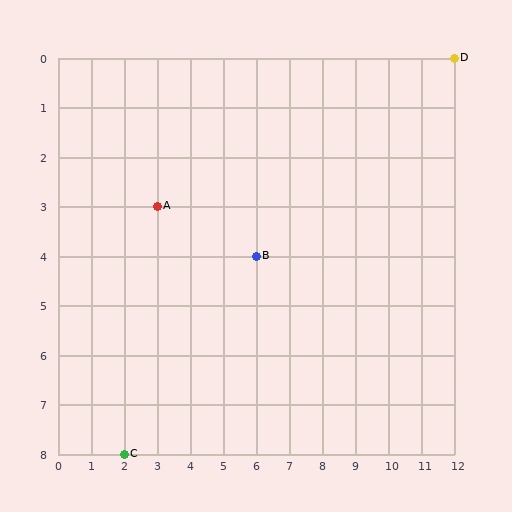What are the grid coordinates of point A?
Point A is at grid coordinates (3, 3).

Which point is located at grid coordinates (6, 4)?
Point B is at (6, 4).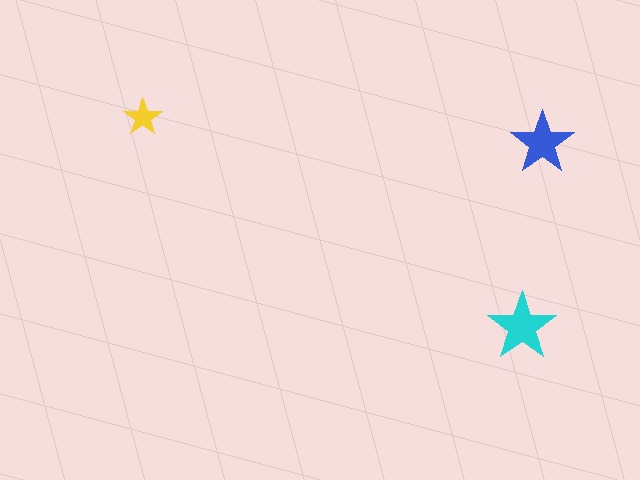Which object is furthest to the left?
The yellow star is leftmost.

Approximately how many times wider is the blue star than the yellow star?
About 1.5 times wider.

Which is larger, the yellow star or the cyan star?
The cyan one.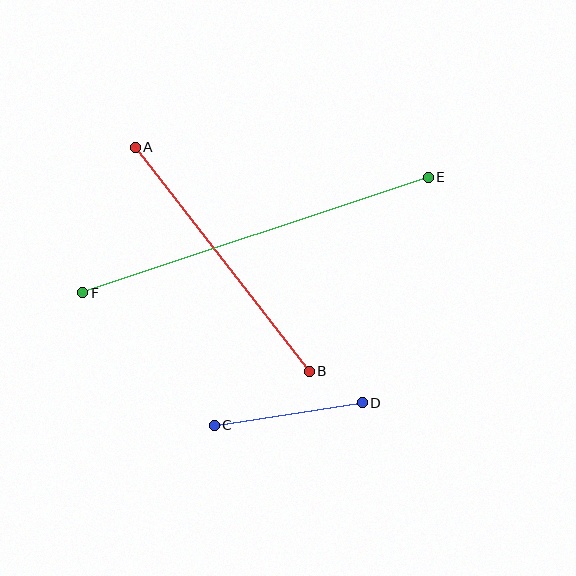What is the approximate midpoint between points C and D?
The midpoint is at approximately (288, 414) pixels.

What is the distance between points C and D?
The distance is approximately 150 pixels.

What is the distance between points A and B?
The distance is approximately 284 pixels.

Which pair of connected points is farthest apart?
Points E and F are farthest apart.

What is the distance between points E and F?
The distance is approximately 364 pixels.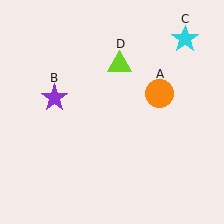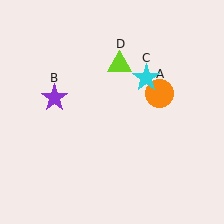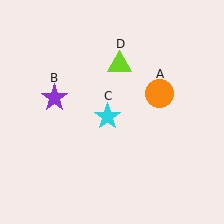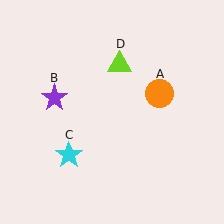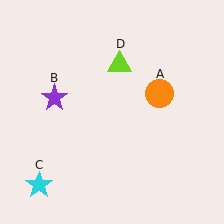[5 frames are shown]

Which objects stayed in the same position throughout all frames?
Orange circle (object A) and purple star (object B) and lime triangle (object D) remained stationary.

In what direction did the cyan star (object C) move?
The cyan star (object C) moved down and to the left.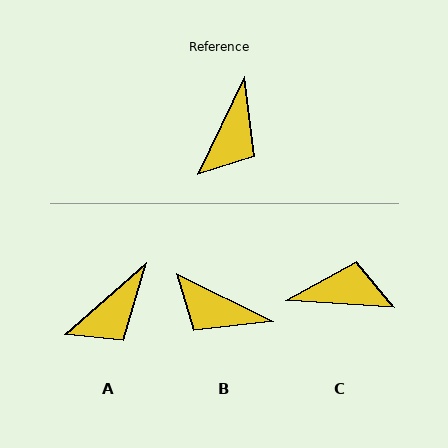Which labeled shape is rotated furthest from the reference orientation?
C, about 112 degrees away.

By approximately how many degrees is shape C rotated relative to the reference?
Approximately 112 degrees counter-clockwise.